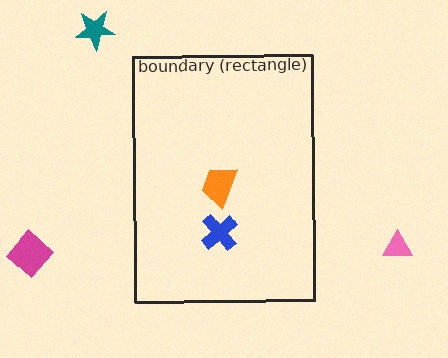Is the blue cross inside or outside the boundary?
Inside.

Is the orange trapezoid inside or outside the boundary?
Inside.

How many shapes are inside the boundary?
2 inside, 3 outside.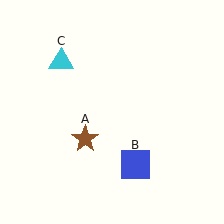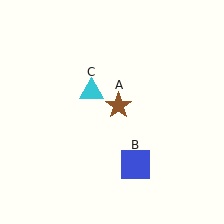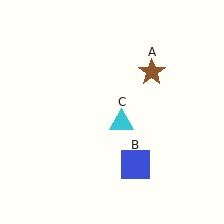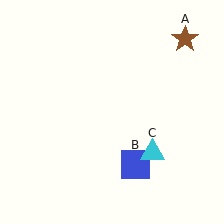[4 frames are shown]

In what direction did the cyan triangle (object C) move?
The cyan triangle (object C) moved down and to the right.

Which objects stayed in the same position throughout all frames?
Blue square (object B) remained stationary.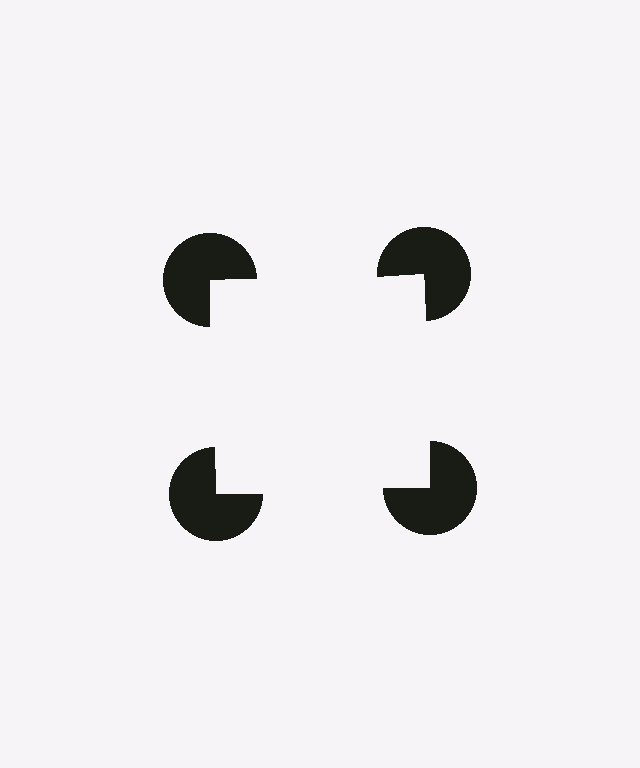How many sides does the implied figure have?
4 sides.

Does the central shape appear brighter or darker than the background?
It typically appears slightly brighter than the background, even though no actual brightness change is drawn.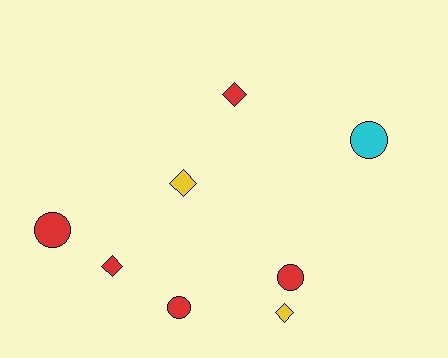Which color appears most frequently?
Red, with 5 objects.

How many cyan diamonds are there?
There are no cyan diamonds.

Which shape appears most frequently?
Diamond, with 4 objects.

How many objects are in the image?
There are 8 objects.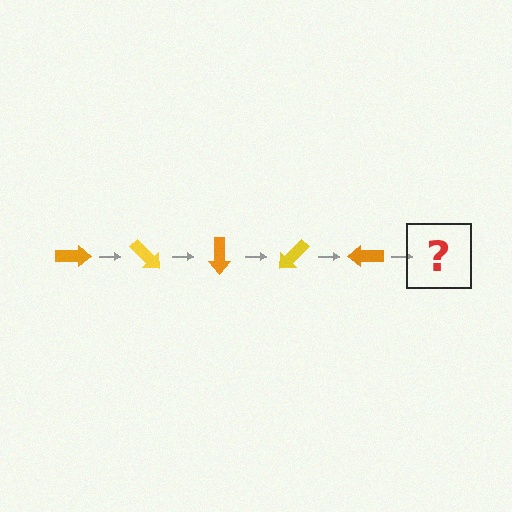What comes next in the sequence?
The next element should be a yellow arrow, rotated 225 degrees from the start.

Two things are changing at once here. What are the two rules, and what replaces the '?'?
The two rules are that it rotates 45 degrees each step and the color cycles through orange and yellow. The '?' should be a yellow arrow, rotated 225 degrees from the start.